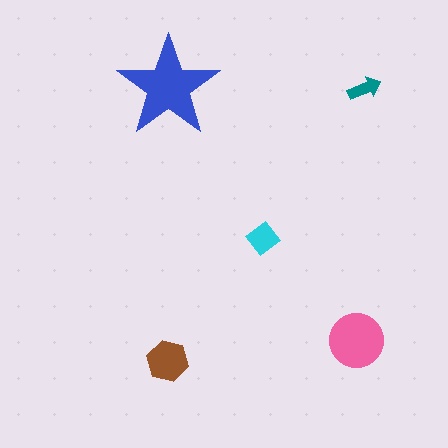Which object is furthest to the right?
The teal arrow is rightmost.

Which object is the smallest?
The teal arrow.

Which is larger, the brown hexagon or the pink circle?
The pink circle.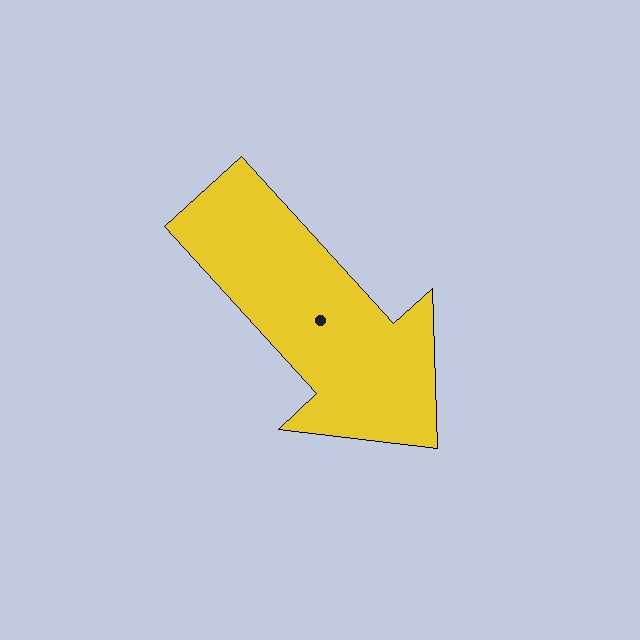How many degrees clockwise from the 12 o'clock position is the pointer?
Approximately 138 degrees.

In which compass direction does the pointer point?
Southeast.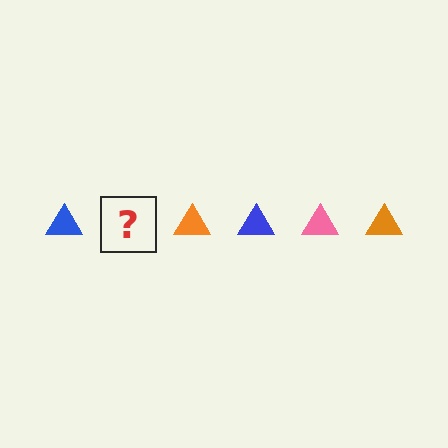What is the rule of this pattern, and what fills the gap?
The rule is that the pattern cycles through blue, pink, orange triangles. The gap should be filled with a pink triangle.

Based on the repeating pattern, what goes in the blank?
The blank should be a pink triangle.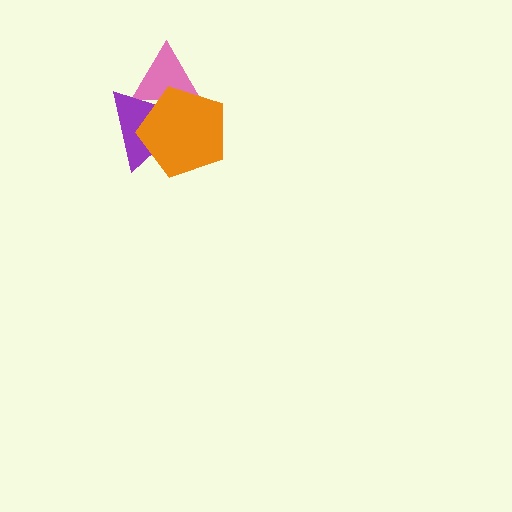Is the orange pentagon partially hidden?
No, no other shape covers it.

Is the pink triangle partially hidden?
Yes, it is partially covered by another shape.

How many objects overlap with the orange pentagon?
2 objects overlap with the orange pentagon.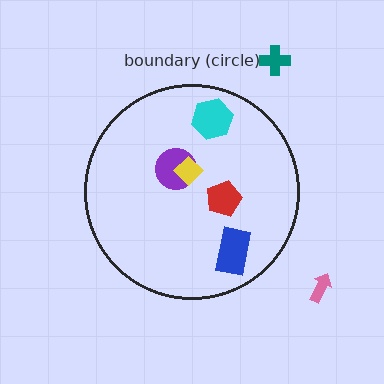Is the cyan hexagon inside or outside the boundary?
Inside.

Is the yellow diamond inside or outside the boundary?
Inside.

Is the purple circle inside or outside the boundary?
Inside.